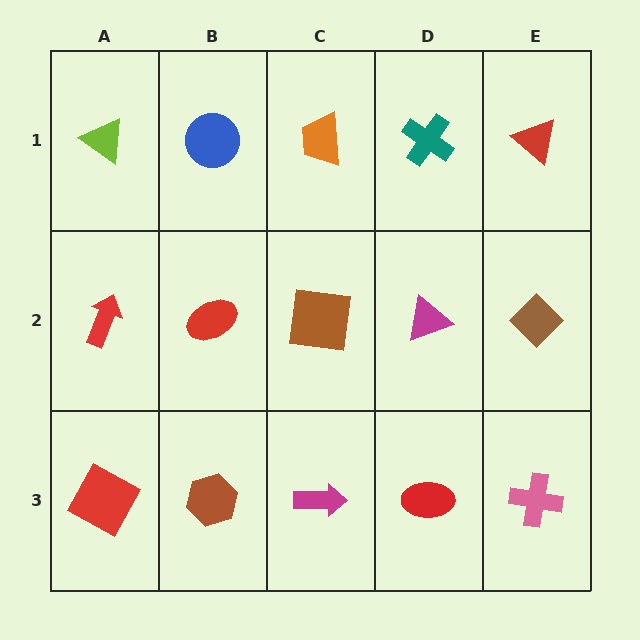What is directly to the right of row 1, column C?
A teal cross.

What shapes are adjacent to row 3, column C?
A brown square (row 2, column C), a brown hexagon (row 3, column B), a red ellipse (row 3, column D).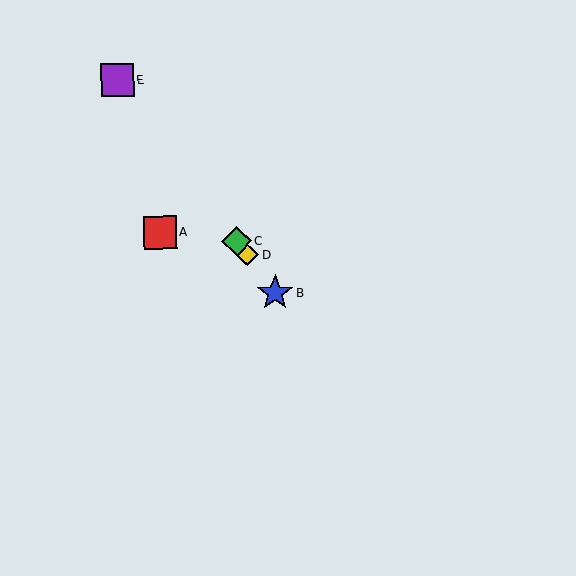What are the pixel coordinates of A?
Object A is at (160, 233).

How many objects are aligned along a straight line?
4 objects (B, C, D, E) are aligned along a straight line.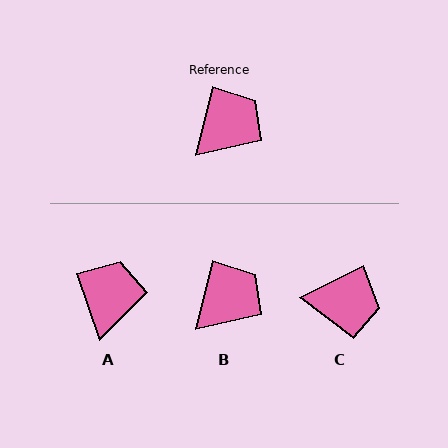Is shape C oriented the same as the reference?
No, it is off by about 50 degrees.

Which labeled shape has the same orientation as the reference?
B.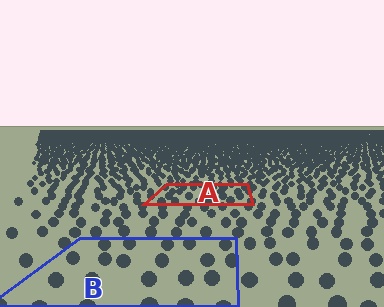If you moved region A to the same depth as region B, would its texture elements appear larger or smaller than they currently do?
They would appear larger. At a closer depth, the same texture elements are projected at a bigger on-screen size.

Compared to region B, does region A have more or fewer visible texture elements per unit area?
Region A has more texture elements per unit area — they are packed more densely because it is farther away.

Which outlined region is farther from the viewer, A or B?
Region A is farther from the viewer — the texture elements inside it appear smaller and more densely packed.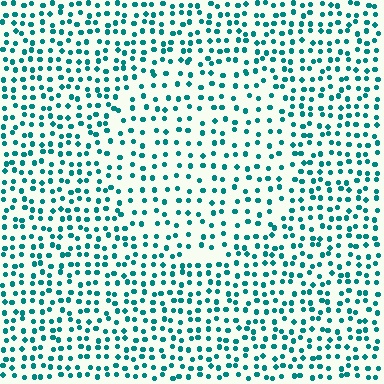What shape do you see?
I see a circle.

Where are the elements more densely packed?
The elements are more densely packed outside the circle boundary.